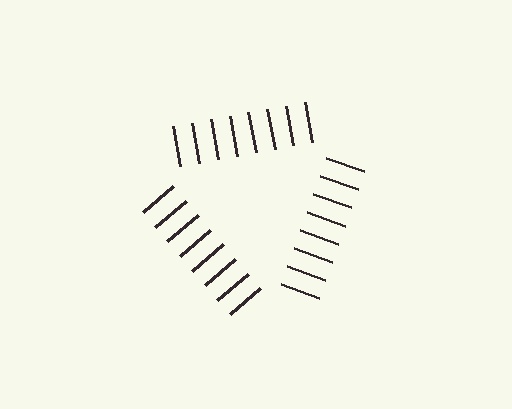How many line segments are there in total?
24 — 8 along each of the 3 edges.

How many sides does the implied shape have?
3 sides — the line-ends trace a triangle.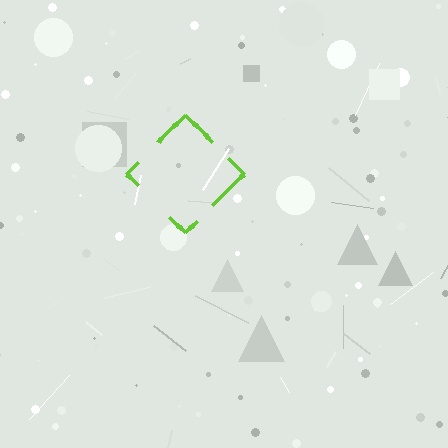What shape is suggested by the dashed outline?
The dashed outline suggests a diamond.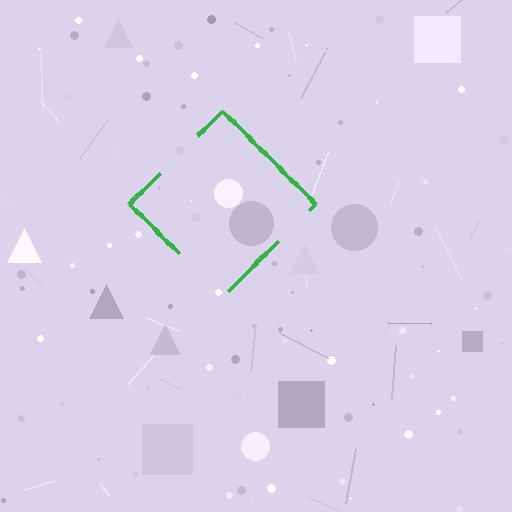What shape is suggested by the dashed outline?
The dashed outline suggests a diamond.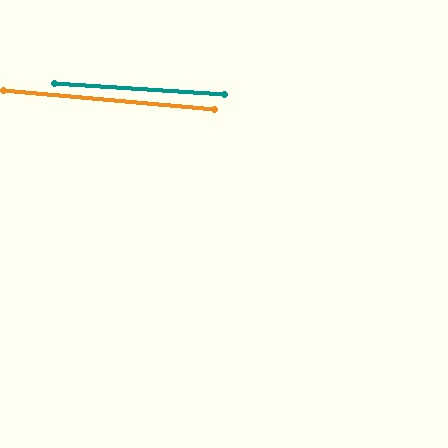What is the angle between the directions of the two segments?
Approximately 1 degree.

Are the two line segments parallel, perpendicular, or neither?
Parallel — their directions differ by only 1.4°.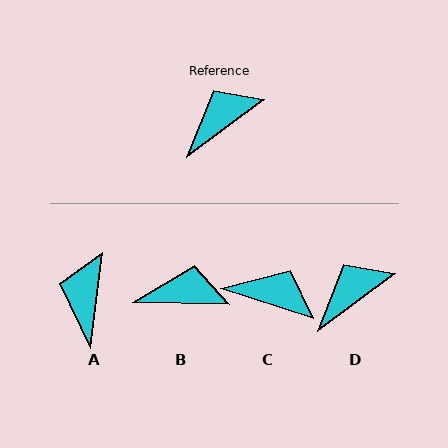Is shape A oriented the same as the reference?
No, it is off by about 46 degrees.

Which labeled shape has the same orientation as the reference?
D.